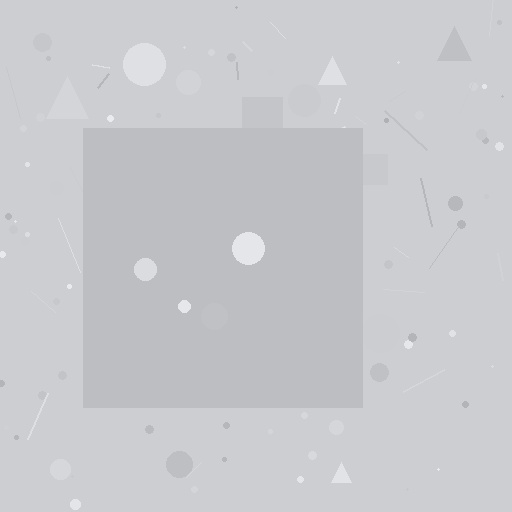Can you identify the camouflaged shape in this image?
The camouflaged shape is a square.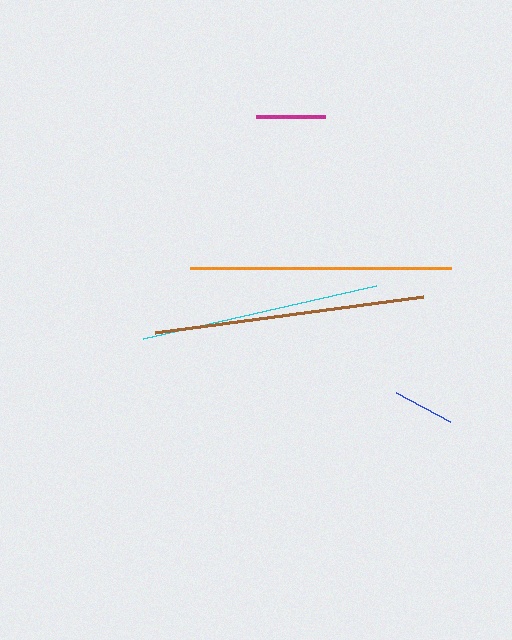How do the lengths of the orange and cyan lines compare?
The orange and cyan lines are approximately the same length.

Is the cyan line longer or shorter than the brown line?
The brown line is longer than the cyan line.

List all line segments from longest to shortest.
From longest to shortest: brown, orange, cyan, magenta, blue.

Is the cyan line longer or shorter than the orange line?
The orange line is longer than the cyan line.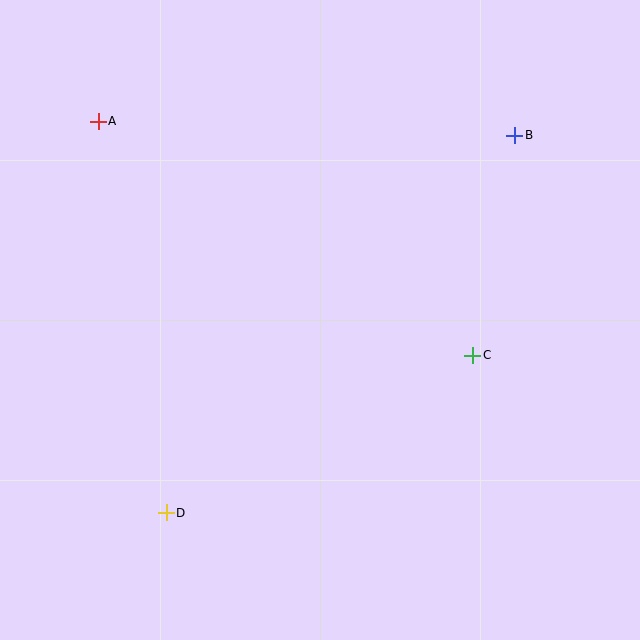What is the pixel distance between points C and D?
The distance between C and D is 345 pixels.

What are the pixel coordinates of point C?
Point C is at (473, 355).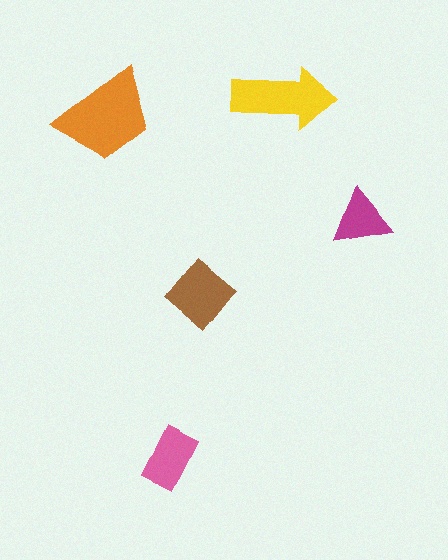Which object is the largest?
The orange trapezoid.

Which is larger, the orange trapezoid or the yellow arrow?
The orange trapezoid.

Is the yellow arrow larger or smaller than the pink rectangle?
Larger.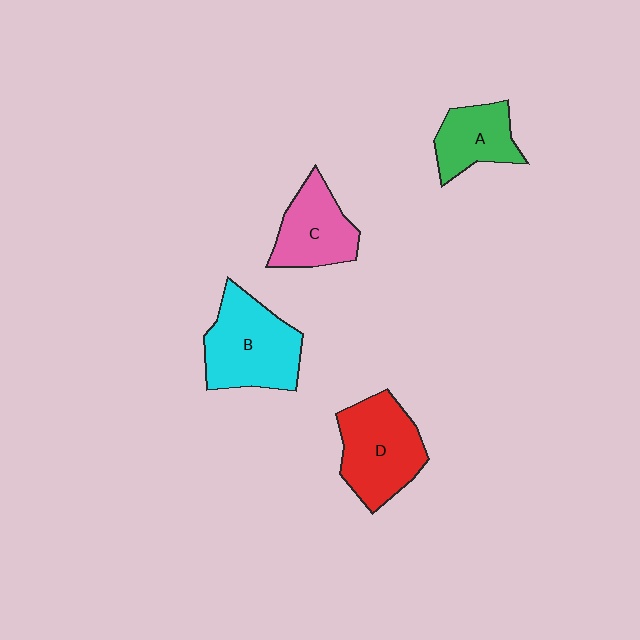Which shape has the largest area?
Shape B (cyan).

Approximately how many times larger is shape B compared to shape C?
Approximately 1.4 times.